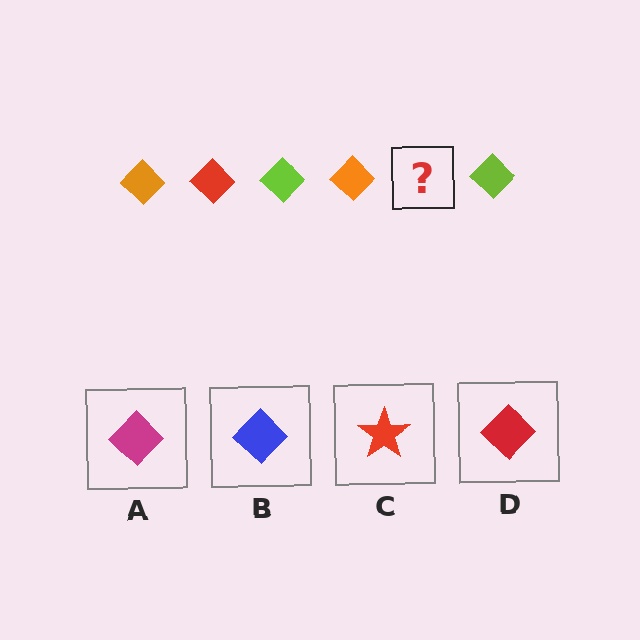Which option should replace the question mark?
Option D.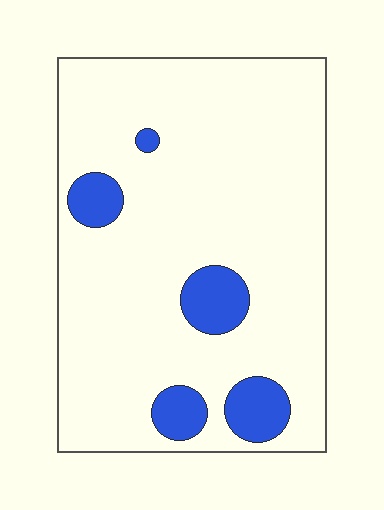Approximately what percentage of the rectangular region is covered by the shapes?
Approximately 10%.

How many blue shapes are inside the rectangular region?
5.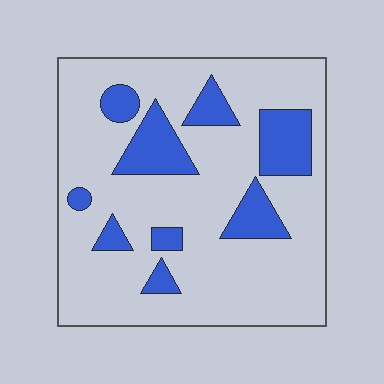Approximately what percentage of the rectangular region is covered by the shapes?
Approximately 20%.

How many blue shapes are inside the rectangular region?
9.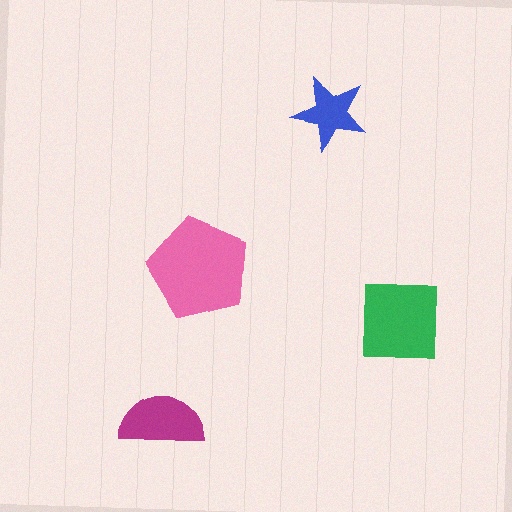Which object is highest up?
The blue star is topmost.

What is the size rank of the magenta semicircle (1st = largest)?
3rd.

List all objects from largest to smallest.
The pink pentagon, the green square, the magenta semicircle, the blue star.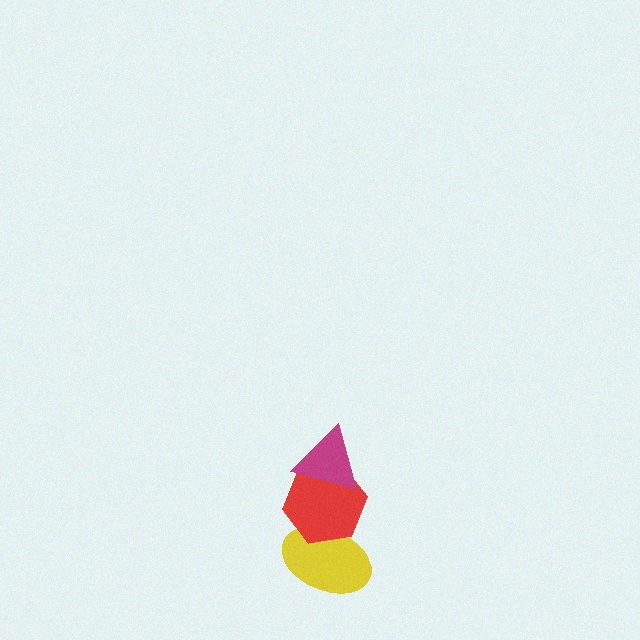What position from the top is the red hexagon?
The red hexagon is 2nd from the top.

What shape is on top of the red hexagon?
The magenta triangle is on top of the red hexagon.